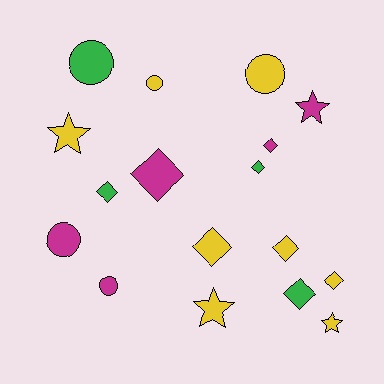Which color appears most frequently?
Yellow, with 8 objects.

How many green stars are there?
There are no green stars.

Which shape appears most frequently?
Diamond, with 8 objects.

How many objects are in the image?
There are 17 objects.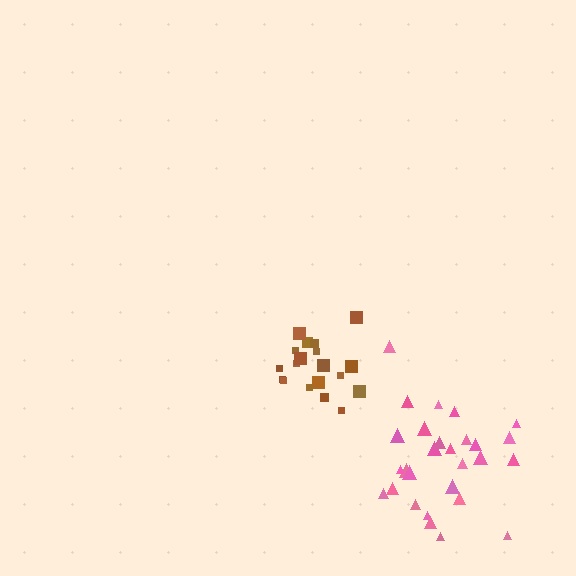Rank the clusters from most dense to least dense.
brown, pink.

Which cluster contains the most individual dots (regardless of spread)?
Pink (28).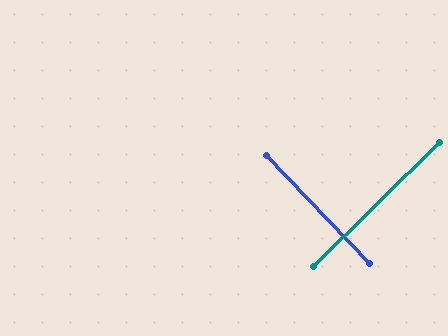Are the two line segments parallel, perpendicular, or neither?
Perpendicular — they meet at approximately 89°.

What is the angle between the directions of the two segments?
Approximately 89 degrees.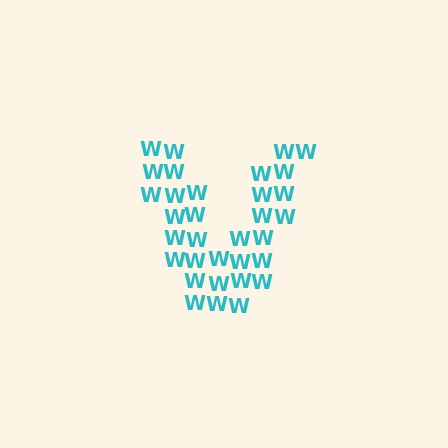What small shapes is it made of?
It is made of small letter W's.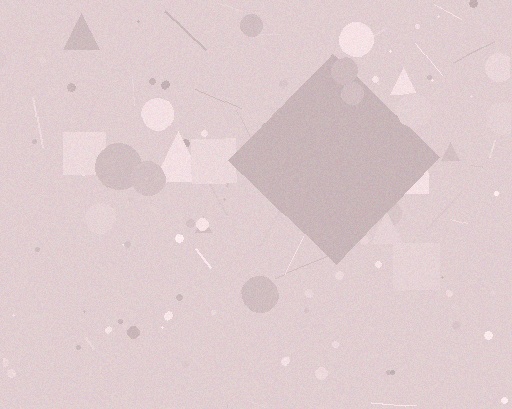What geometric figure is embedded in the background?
A diamond is embedded in the background.